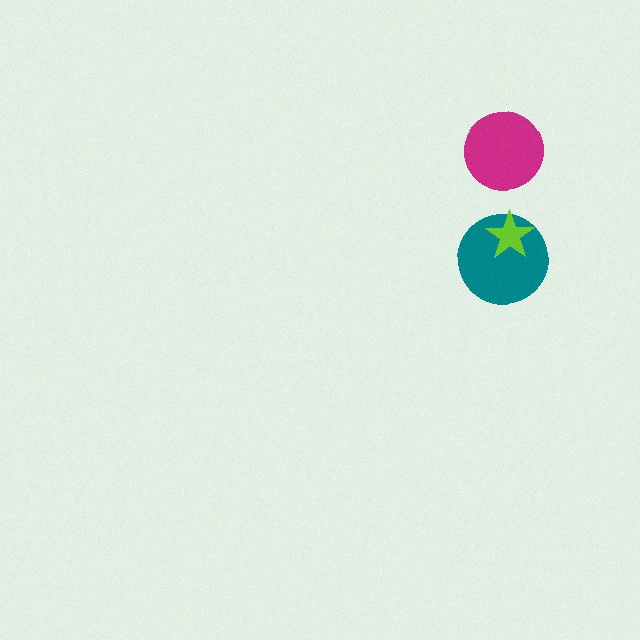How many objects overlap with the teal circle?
1 object overlaps with the teal circle.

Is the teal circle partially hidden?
Yes, it is partially covered by another shape.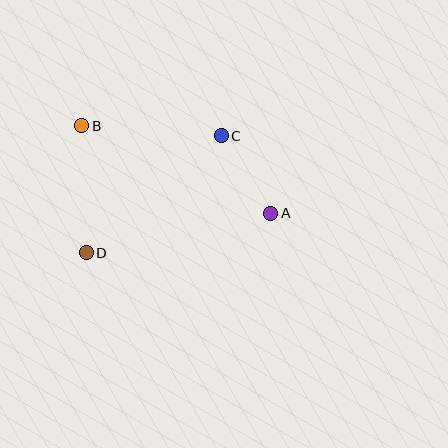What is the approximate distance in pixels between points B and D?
The distance between B and D is approximately 127 pixels.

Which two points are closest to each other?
Points A and C are closest to each other.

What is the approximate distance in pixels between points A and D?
The distance between A and D is approximately 188 pixels.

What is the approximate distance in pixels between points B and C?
The distance between B and C is approximately 140 pixels.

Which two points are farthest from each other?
Points A and B are farthest from each other.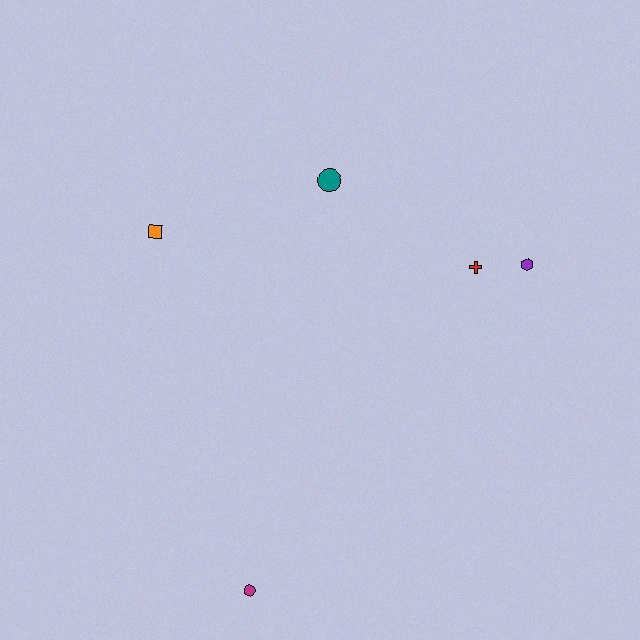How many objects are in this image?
There are 5 objects.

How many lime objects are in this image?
There are no lime objects.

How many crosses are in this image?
There is 1 cross.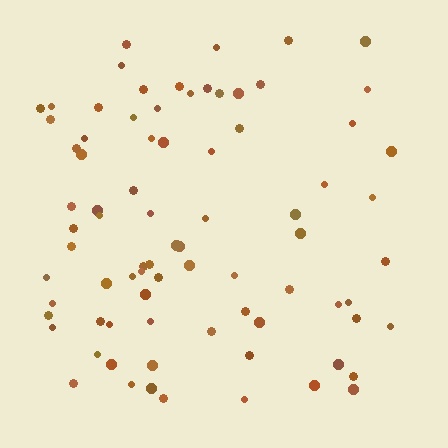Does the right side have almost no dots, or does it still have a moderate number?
Still a moderate number, just noticeably fewer than the left.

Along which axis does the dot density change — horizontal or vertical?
Horizontal.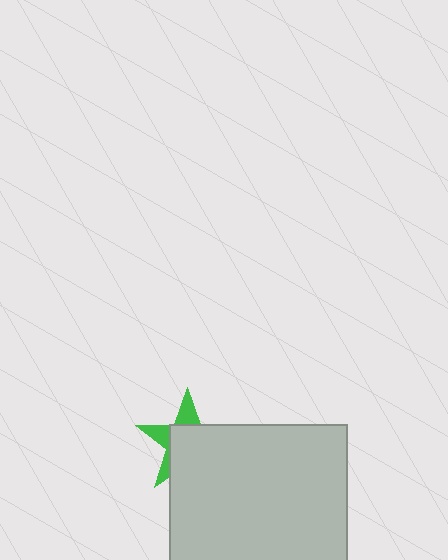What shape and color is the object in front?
The object in front is a light gray rectangle.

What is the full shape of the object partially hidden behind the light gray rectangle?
The partially hidden object is a green star.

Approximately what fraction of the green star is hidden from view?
Roughly 66% of the green star is hidden behind the light gray rectangle.